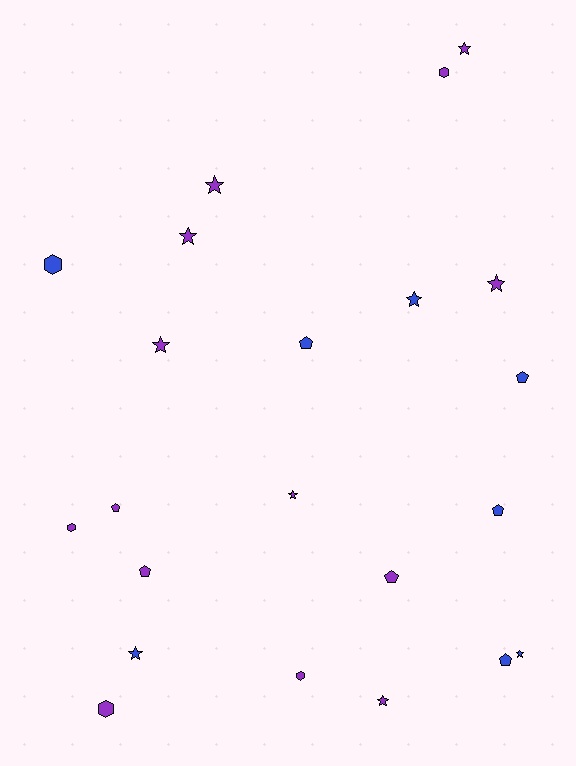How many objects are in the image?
There are 22 objects.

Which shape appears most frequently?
Star, with 10 objects.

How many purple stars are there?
There are 7 purple stars.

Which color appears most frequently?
Purple, with 14 objects.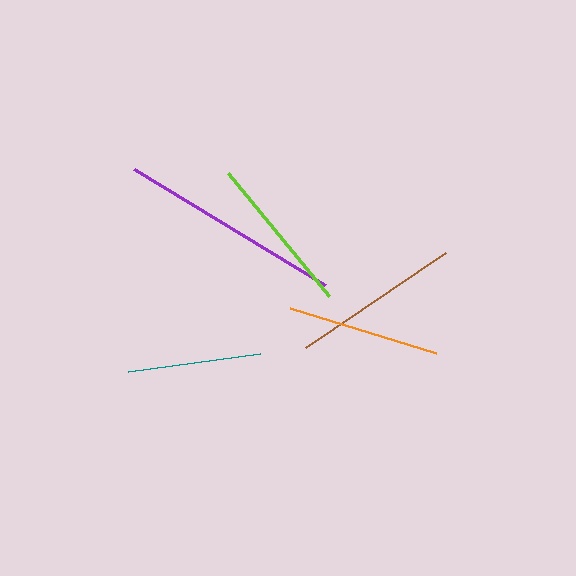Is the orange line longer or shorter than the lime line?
The lime line is longer than the orange line.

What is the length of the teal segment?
The teal segment is approximately 133 pixels long.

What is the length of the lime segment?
The lime segment is approximately 159 pixels long.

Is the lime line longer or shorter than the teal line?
The lime line is longer than the teal line.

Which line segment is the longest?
The purple line is the longest at approximately 223 pixels.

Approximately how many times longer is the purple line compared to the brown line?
The purple line is approximately 1.3 times the length of the brown line.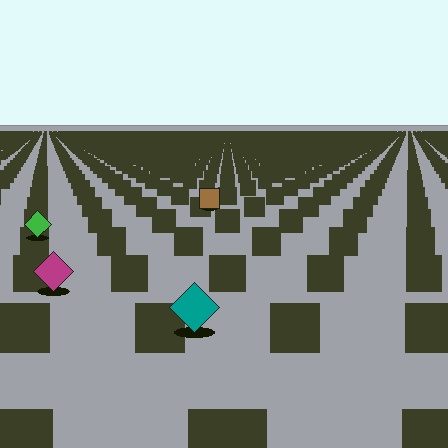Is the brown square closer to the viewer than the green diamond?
No. The green diamond is closer — you can tell from the texture gradient: the ground texture is coarser near it.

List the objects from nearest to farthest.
From nearest to farthest: the teal diamond, the magenta diamond, the green diamond, the brown square.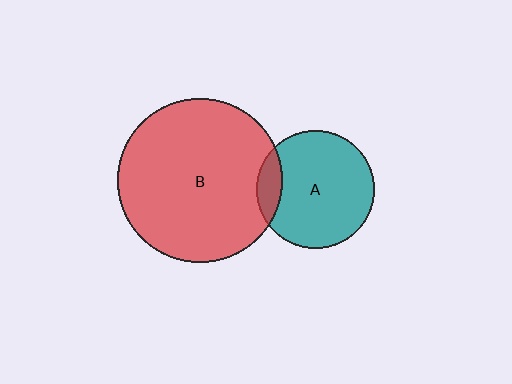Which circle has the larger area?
Circle B (red).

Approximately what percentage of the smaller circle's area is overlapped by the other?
Approximately 15%.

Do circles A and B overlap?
Yes.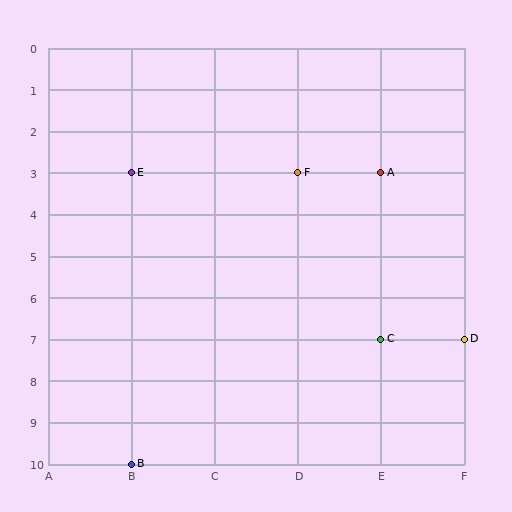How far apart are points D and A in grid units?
Points D and A are 1 column and 4 rows apart (about 4.1 grid units diagonally).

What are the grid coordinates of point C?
Point C is at grid coordinates (E, 7).